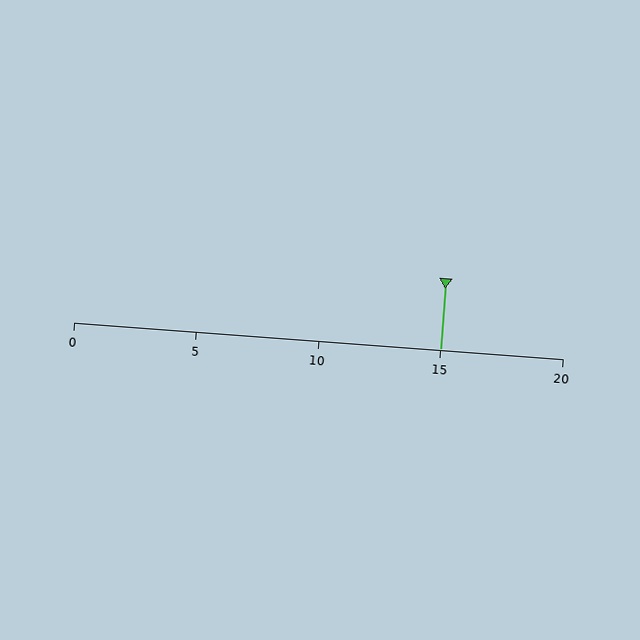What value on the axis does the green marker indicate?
The marker indicates approximately 15.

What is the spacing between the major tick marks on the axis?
The major ticks are spaced 5 apart.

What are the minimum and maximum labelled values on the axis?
The axis runs from 0 to 20.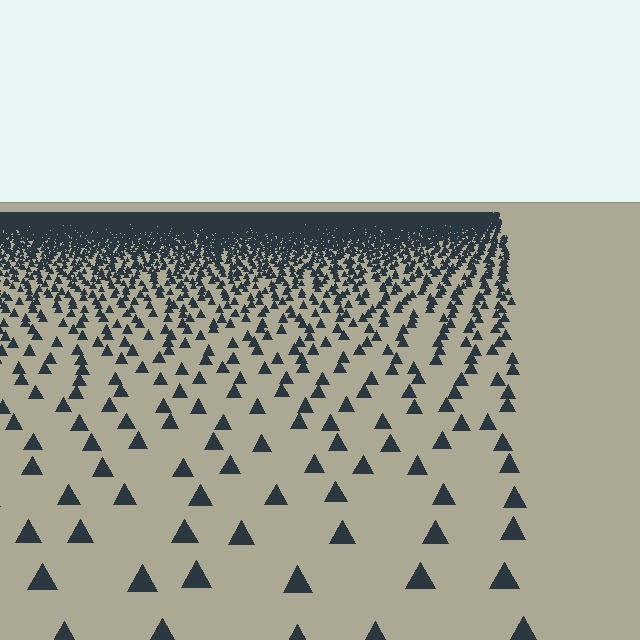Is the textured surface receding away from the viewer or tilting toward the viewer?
The surface is receding away from the viewer. Texture elements get smaller and denser toward the top.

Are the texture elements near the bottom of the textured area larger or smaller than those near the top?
Larger. Near the bottom, elements are closer to the viewer and appear at a bigger on-screen size.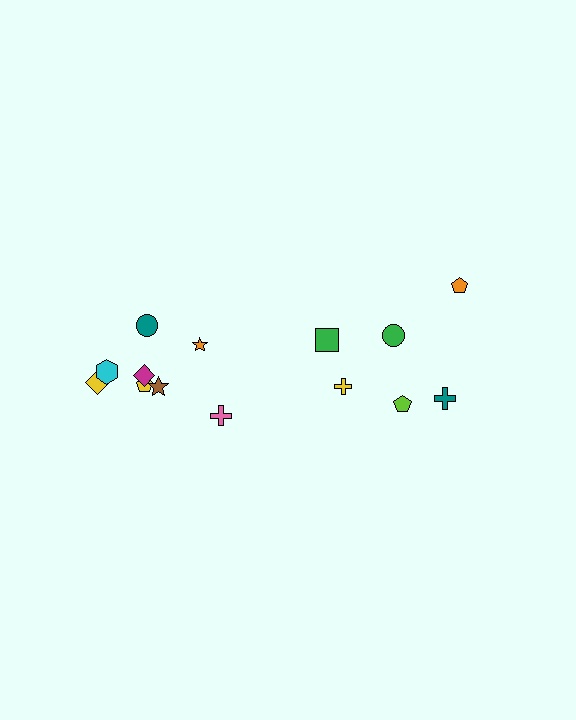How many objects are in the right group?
There are 6 objects.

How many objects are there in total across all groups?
There are 14 objects.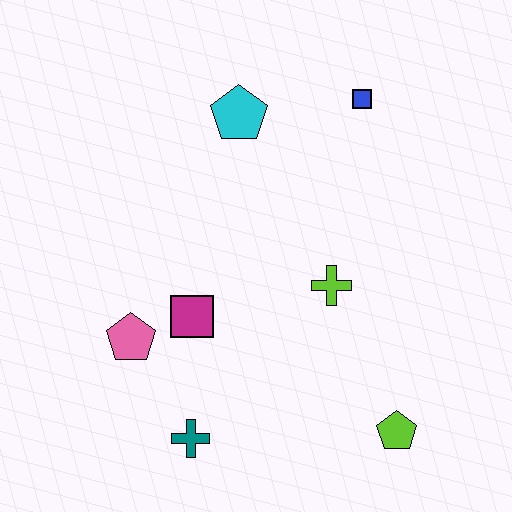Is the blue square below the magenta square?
No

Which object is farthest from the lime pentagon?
The cyan pentagon is farthest from the lime pentagon.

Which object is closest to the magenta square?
The pink pentagon is closest to the magenta square.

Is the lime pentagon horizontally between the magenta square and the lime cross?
No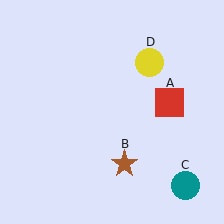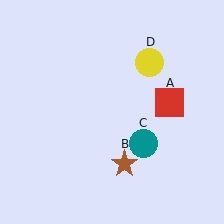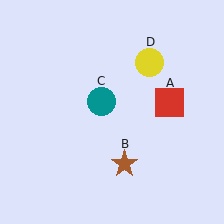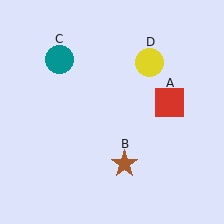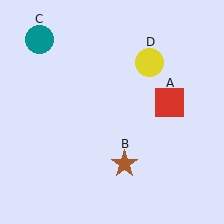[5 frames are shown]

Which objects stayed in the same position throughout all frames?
Red square (object A) and brown star (object B) and yellow circle (object D) remained stationary.